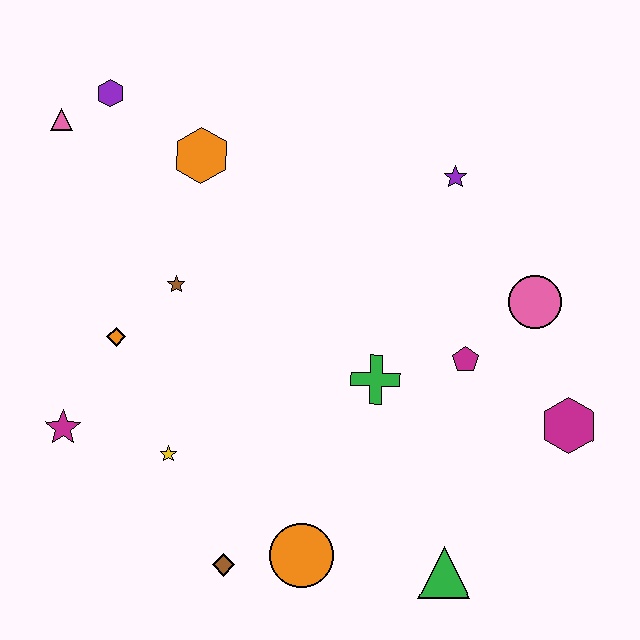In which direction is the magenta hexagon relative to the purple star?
The magenta hexagon is below the purple star.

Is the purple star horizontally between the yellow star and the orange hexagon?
No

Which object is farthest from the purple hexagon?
The green triangle is farthest from the purple hexagon.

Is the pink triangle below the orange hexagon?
No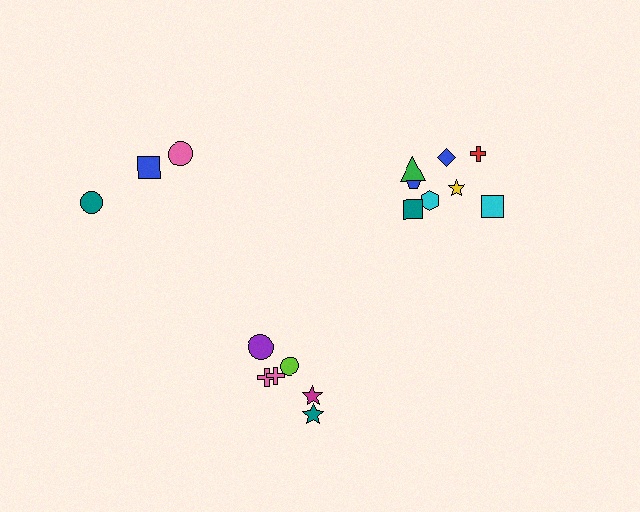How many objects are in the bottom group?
There are 6 objects.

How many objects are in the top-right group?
There are 8 objects.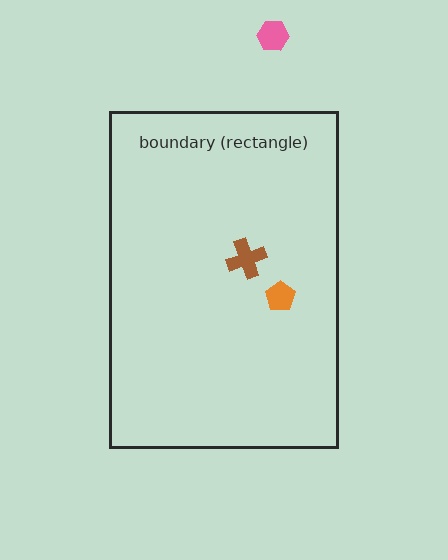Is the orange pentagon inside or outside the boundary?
Inside.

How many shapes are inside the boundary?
2 inside, 1 outside.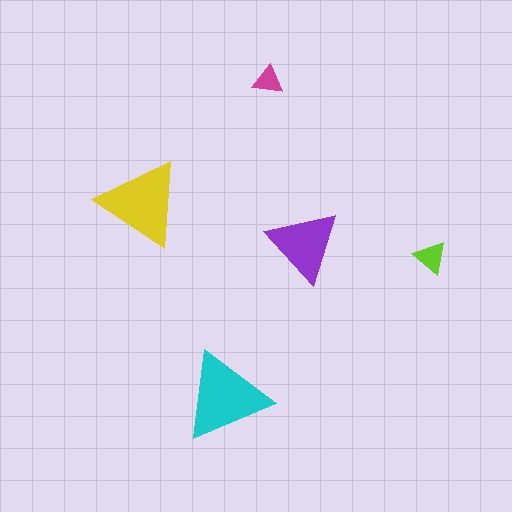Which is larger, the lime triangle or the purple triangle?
The purple one.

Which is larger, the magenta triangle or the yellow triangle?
The yellow one.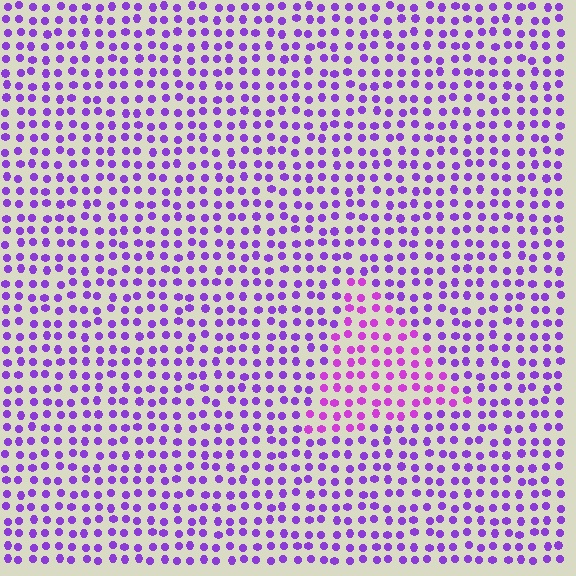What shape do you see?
I see a triangle.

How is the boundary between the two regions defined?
The boundary is defined purely by a slight shift in hue (about 26 degrees). Spacing, size, and orientation are identical on both sides.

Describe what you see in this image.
The image is filled with small purple elements in a uniform arrangement. A triangle-shaped region is visible where the elements are tinted to a slightly different hue, forming a subtle color boundary.